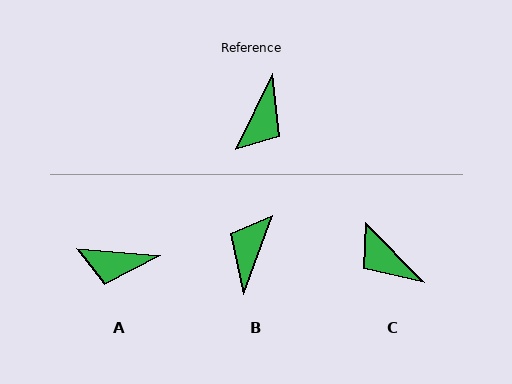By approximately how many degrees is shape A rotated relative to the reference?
Approximately 69 degrees clockwise.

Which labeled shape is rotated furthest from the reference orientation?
B, about 174 degrees away.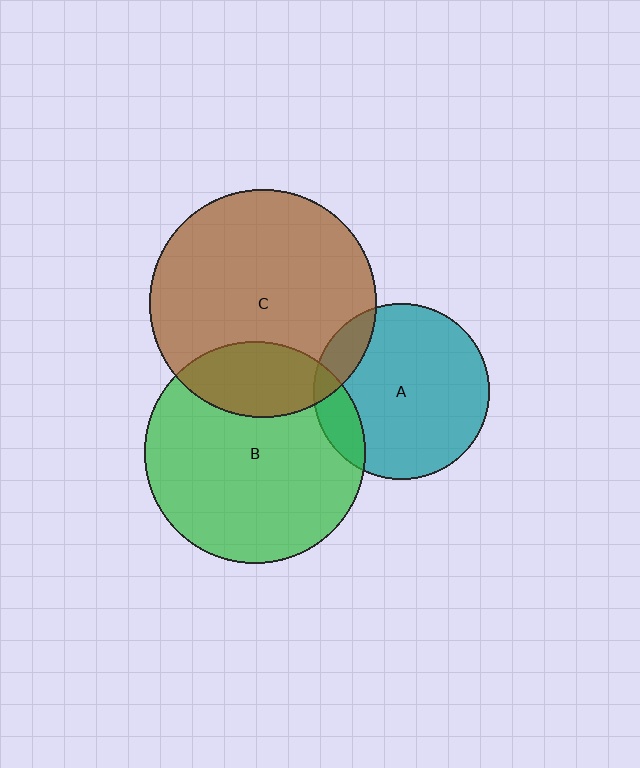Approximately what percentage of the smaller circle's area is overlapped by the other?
Approximately 10%.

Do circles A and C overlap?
Yes.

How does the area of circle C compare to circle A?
Approximately 1.7 times.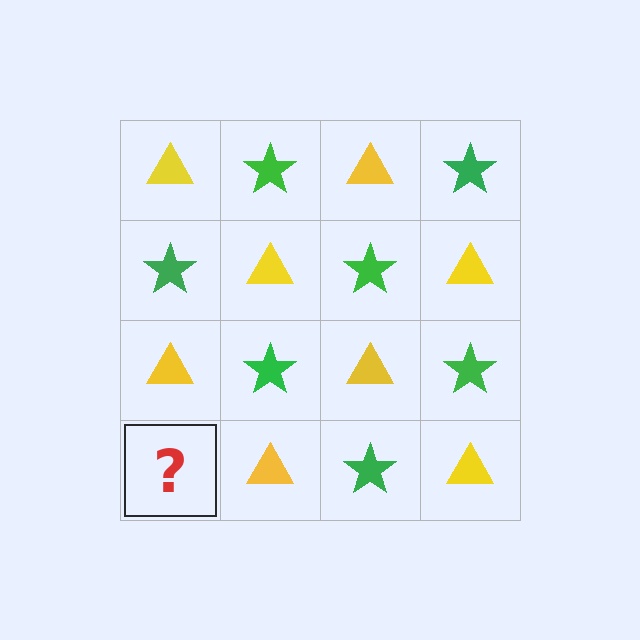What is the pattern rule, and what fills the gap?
The rule is that it alternates yellow triangle and green star in a checkerboard pattern. The gap should be filled with a green star.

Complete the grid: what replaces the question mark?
The question mark should be replaced with a green star.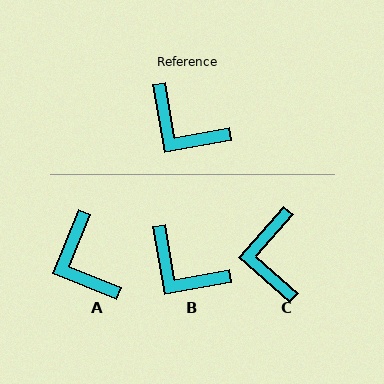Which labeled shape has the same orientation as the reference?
B.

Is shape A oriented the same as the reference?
No, it is off by about 32 degrees.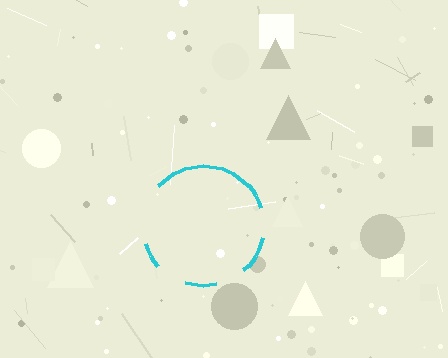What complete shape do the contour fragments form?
The contour fragments form a circle.